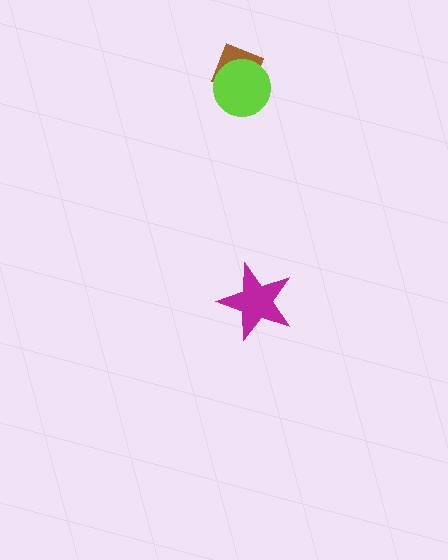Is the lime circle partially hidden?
No, no other shape covers it.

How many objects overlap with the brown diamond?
1 object overlaps with the brown diamond.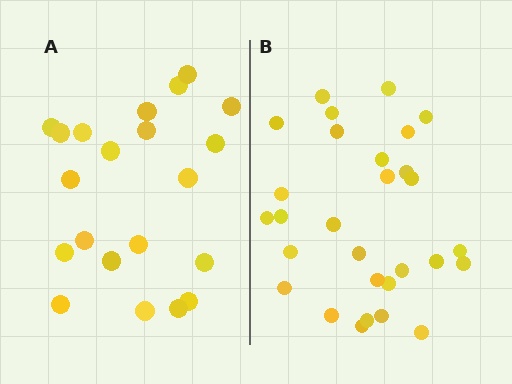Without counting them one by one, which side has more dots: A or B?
Region B (the right region) has more dots.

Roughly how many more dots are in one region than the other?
Region B has roughly 8 or so more dots than region A.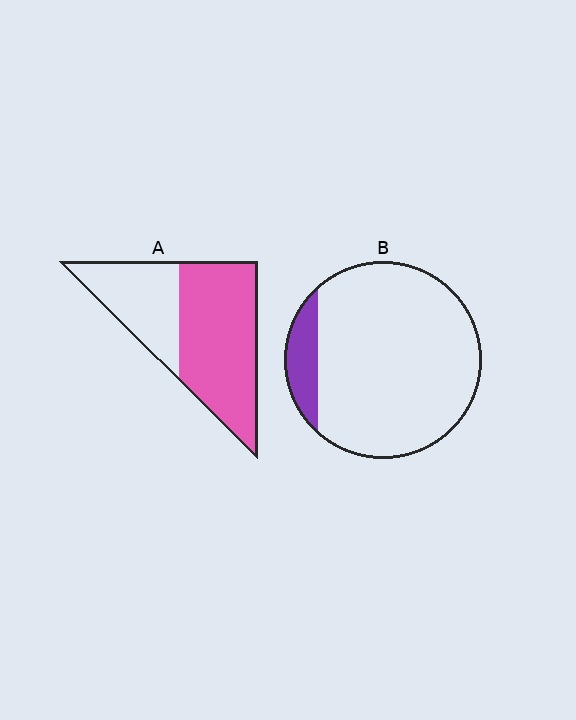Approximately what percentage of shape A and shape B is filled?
A is approximately 65% and B is approximately 10%.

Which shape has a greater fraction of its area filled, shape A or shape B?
Shape A.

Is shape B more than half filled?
No.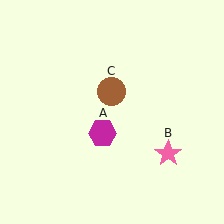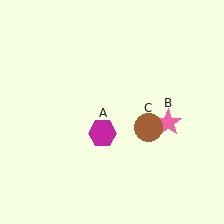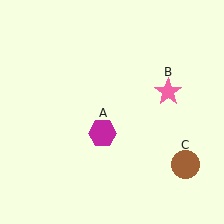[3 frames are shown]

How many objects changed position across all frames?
2 objects changed position: pink star (object B), brown circle (object C).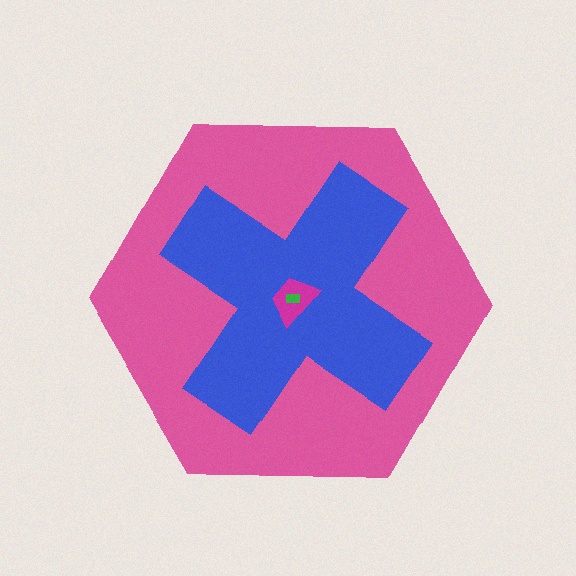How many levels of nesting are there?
4.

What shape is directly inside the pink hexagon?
The blue cross.